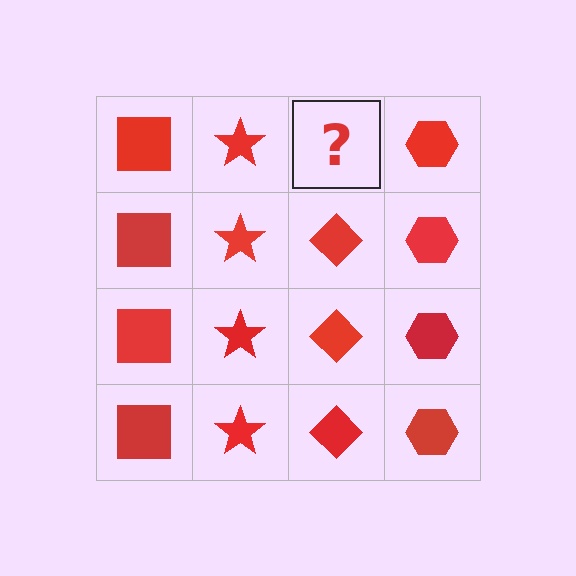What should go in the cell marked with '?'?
The missing cell should contain a red diamond.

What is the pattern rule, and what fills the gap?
The rule is that each column has a consistent shape. The gap should be filled with a red diamond.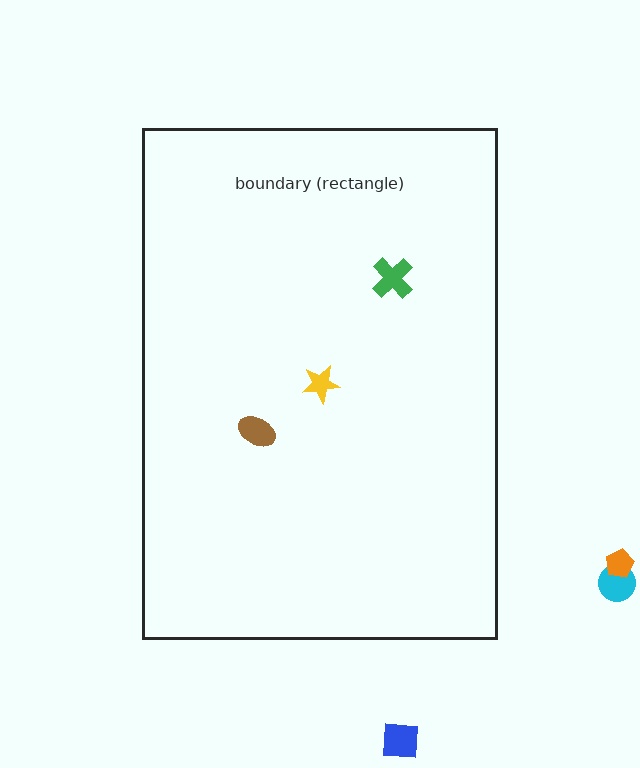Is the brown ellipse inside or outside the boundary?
Inside.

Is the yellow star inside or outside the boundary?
Inside.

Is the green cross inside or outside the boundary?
Inside.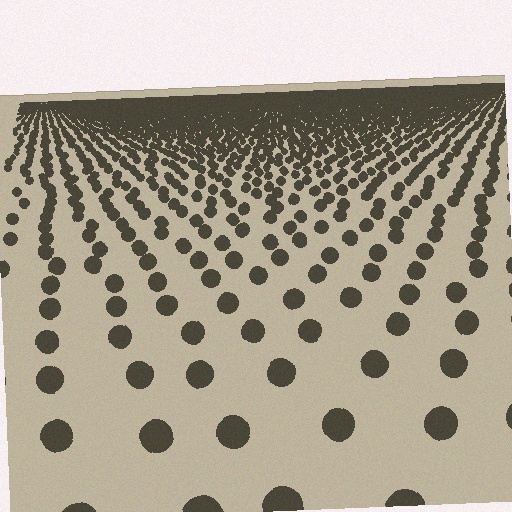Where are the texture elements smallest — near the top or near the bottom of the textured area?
Near the top.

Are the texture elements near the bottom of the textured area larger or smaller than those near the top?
Larger. Near the bottom, elements are closer to the viewer and appear at a bigger on-screen size.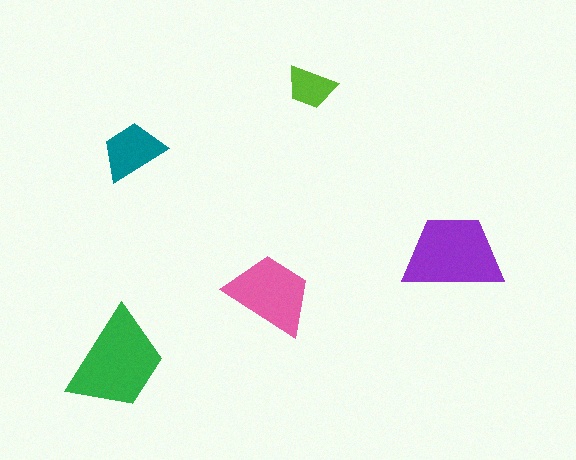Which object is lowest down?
The green trapezoid is bottommost.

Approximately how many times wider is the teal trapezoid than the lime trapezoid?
About 1.5 times wider.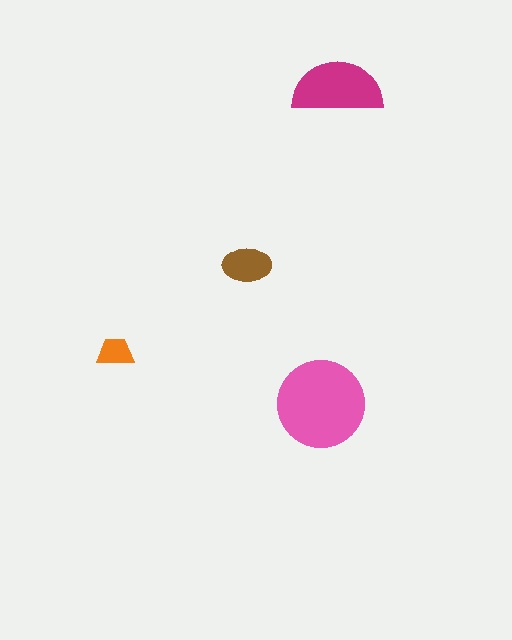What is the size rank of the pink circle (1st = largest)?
1st.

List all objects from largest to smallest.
The pink circle, the magenta semicircle, the brown ellipse, the orange trapezoid.